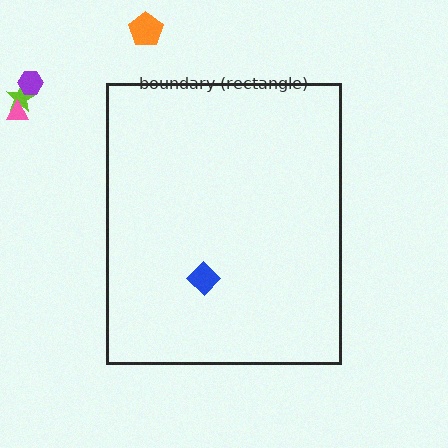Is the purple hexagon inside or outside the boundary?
Outside.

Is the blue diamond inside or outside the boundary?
Inside.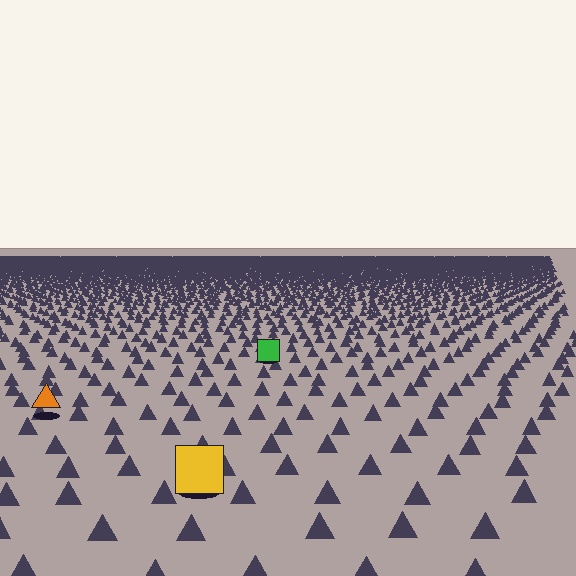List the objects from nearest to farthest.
From nearest to farthest: the yellow square, the orange triangle, the green square.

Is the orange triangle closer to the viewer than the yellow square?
No. The yellow square is closer — you can tell from the texture gradient: the ground texture is coarser near it.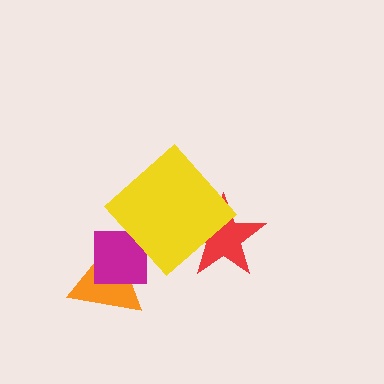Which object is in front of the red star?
The yellow diamond is in front of the red star.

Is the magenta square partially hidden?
No, no other shape covers it.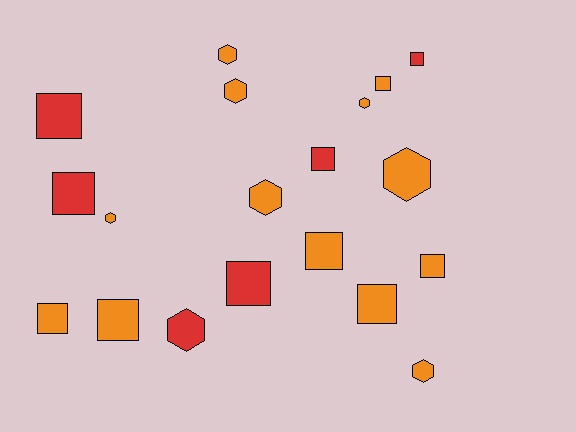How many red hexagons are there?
There is 1 red hexagon.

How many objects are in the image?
There are 19 objects.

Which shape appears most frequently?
Square, with 11 objects.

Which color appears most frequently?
Orange, with 13 objects.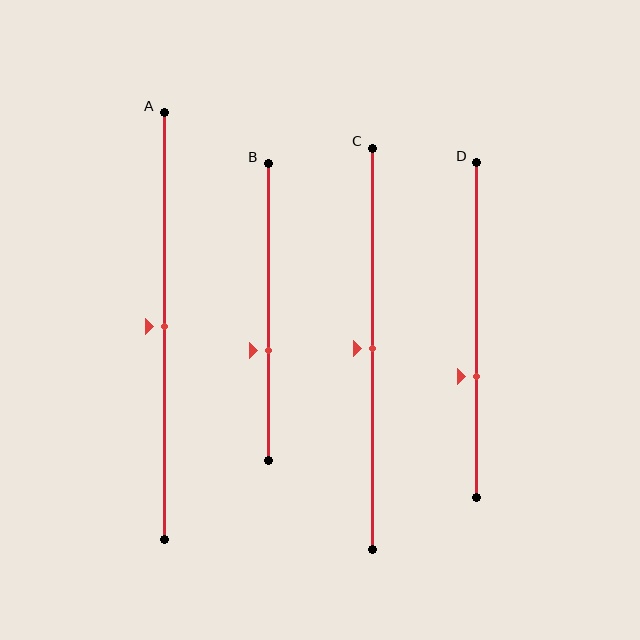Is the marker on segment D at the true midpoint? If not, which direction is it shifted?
No, the marker on segment D is shifted downward by about 14% of the segment length.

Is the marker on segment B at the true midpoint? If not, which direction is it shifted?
No, the marker on segment B is shifted downward by about 13% of the segment length.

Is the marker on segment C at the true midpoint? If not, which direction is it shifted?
Yes, the marker on segment C is at the true midpoint.